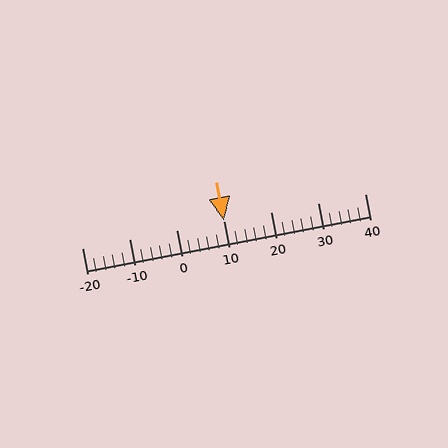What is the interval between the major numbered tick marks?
The major tick marks are spaced 10 units apart.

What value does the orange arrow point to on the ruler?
The orange arrow points to approximately 10.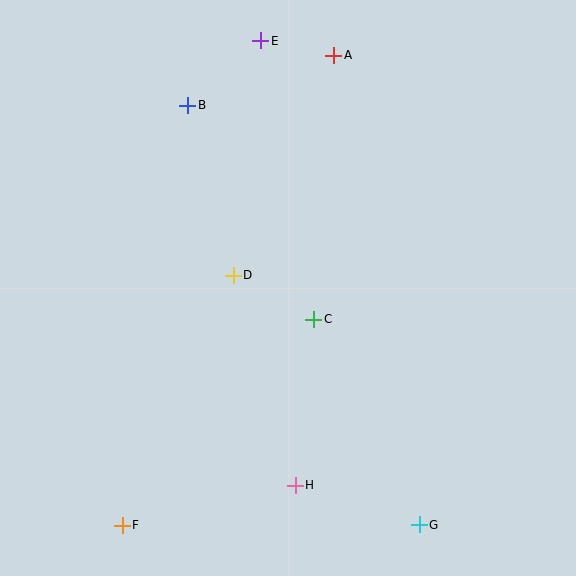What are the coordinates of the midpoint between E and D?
The midpoint between E and D is at (247, 158).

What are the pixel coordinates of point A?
Point A is at (334, 55).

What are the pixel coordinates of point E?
Point E is at (261, 41).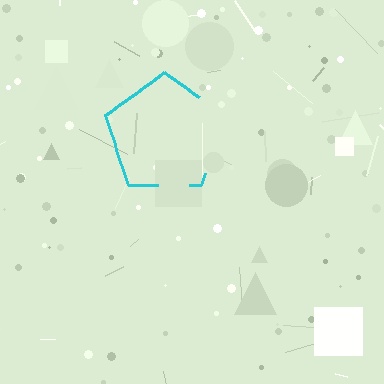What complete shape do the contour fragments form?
The contour fragments form a pentagon.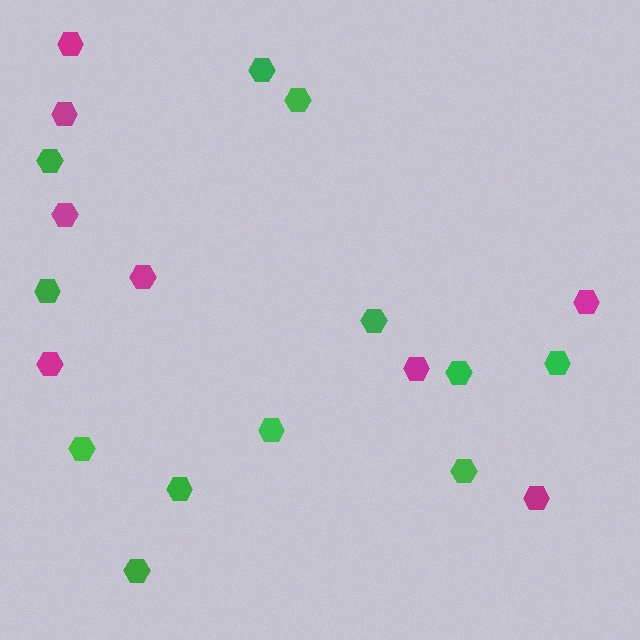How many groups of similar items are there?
There are 2 groups: one group of green hexagons (12) and one group of magenta hexagons (8).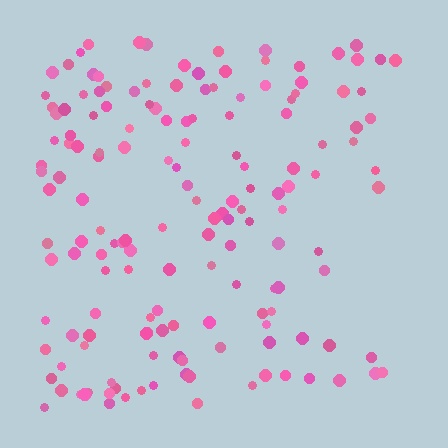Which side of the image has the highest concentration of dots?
The left.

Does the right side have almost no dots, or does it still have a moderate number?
Still a moderate number, just noticeably fewer than the left.